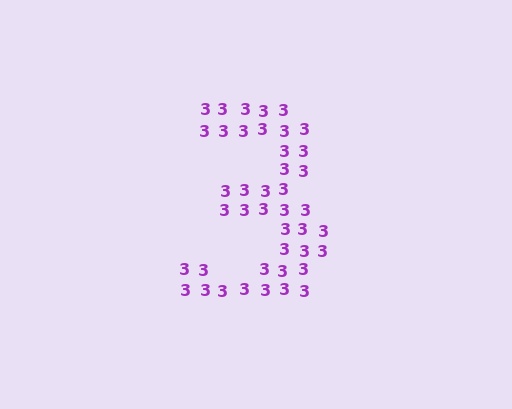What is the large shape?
The large shape is the digit 3.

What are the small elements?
The small elements are digit 3's.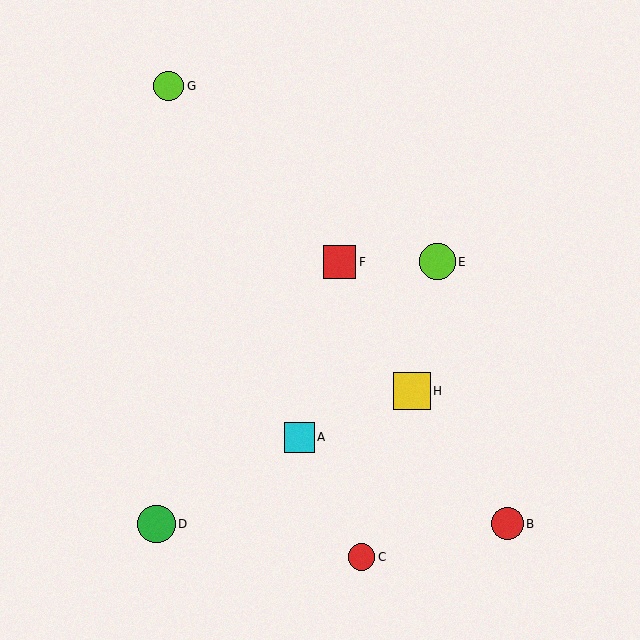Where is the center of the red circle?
The center of the red circle is at (362, 557).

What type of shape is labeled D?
Shape D is a green circle.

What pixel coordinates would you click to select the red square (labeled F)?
Click at (339, 262) to select the red square F.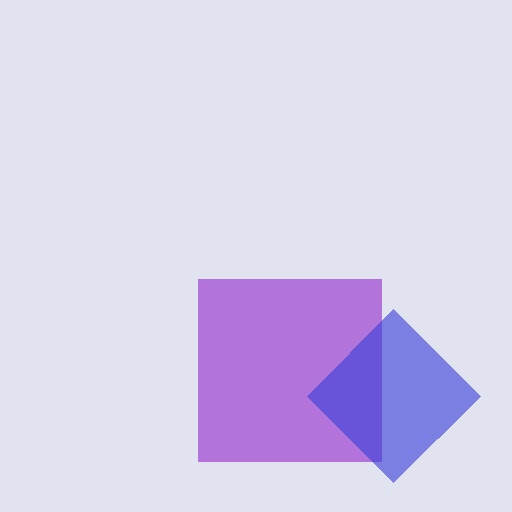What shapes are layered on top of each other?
The layered shapes are: a purple square, a blue diamond.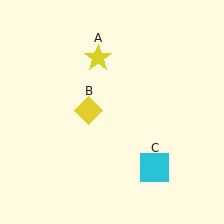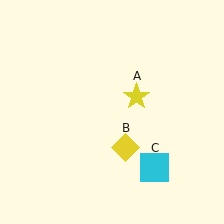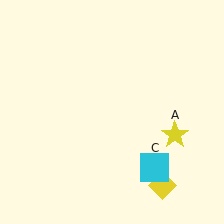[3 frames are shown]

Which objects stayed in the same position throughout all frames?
Cyan square (object C) remained stationary.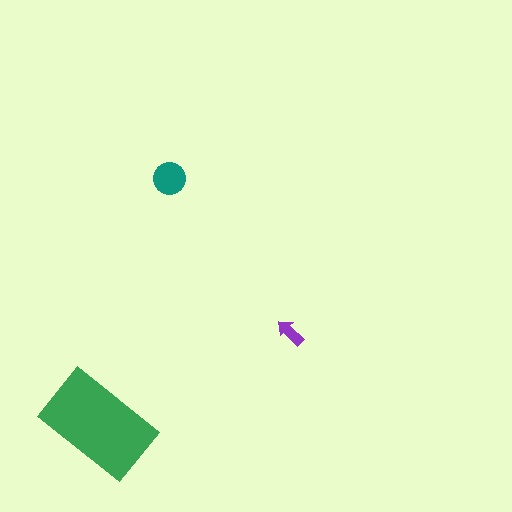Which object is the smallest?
The purple arrow.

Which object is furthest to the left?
The green rectangle is leftmost.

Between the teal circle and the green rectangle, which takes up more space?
The green rectangle.